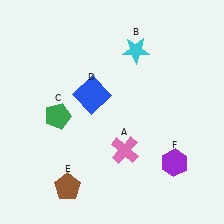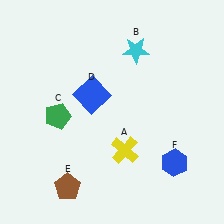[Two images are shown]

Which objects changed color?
A changed from pink to yellow. F changed from purple to blue.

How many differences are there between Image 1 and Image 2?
There are 2 differences between the two images.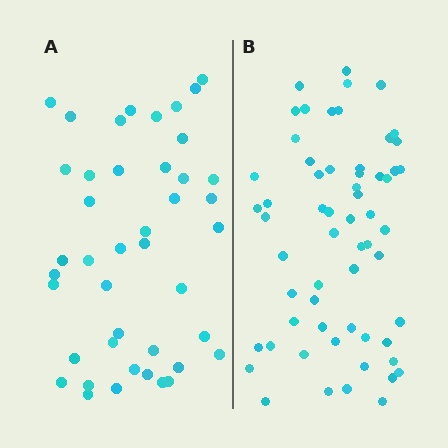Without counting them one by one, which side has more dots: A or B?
Region B (the right region) has more dots.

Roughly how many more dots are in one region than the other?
Region B has approximately 15 more dots than region A.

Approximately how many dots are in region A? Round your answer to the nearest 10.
About 40 dots. (The exact count is 43, which rounds to 40.)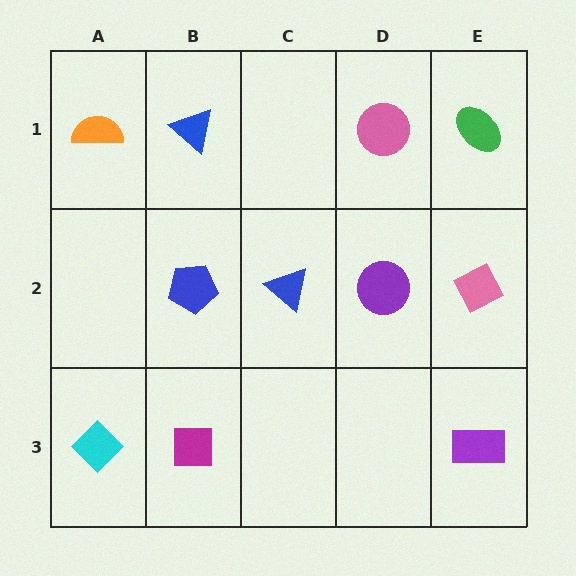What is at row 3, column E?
A purple rectangle.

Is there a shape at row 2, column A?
No, that cell is empty.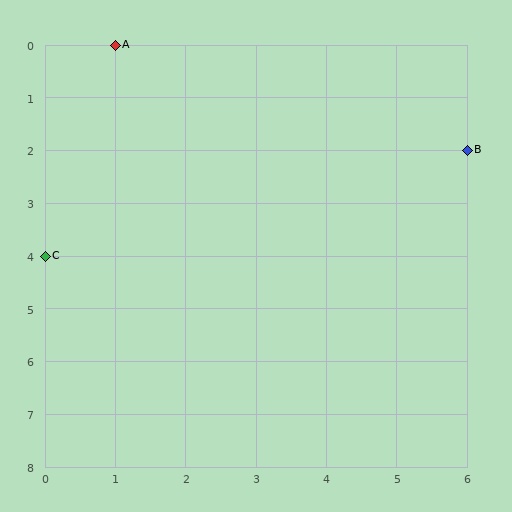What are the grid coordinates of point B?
Point B is at grid coordinates (6, 2).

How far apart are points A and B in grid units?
Points A and B are 5 columns and 2 rows apart (about 5.4 grid units diagonally).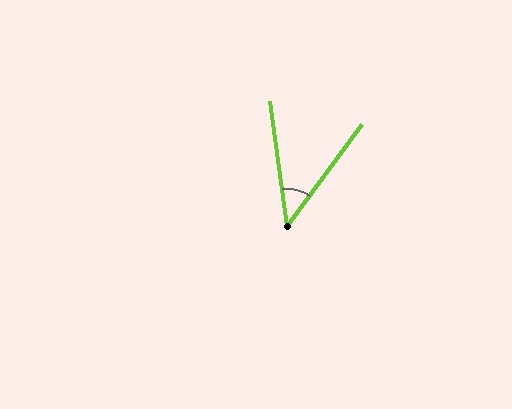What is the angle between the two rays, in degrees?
Approximately 44 degrees.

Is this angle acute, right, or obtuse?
It is acute.